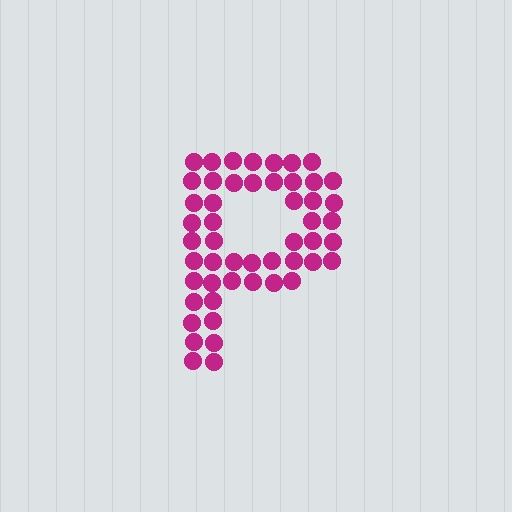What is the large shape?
The large shape is the letter P.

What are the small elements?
The small elements are circles.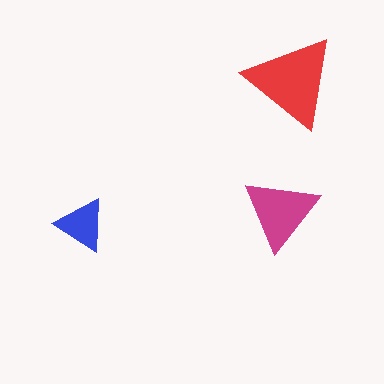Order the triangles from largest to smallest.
the red one, the magenta one, the blue one.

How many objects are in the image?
There are 3 objects in the image.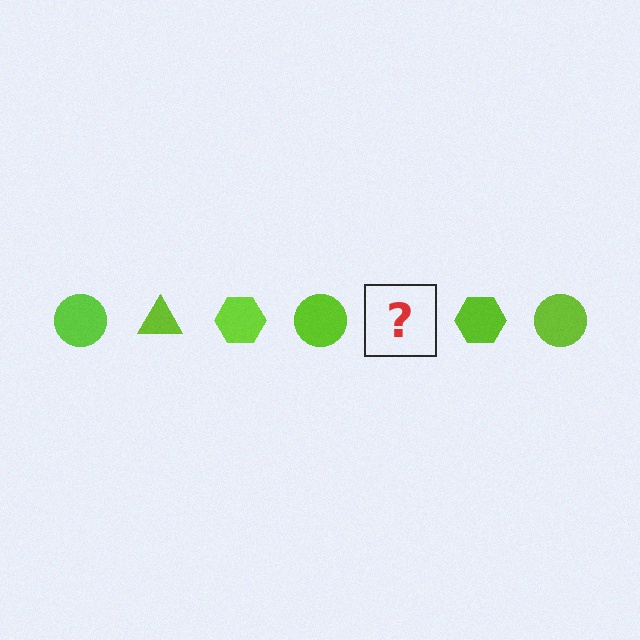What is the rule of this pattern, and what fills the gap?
The rule is that the pattern cycles through circle, triangle, hexagon shapes in lime. The gap should be filled with a lime triangle.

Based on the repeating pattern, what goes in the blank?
The blank should be a lime triangle.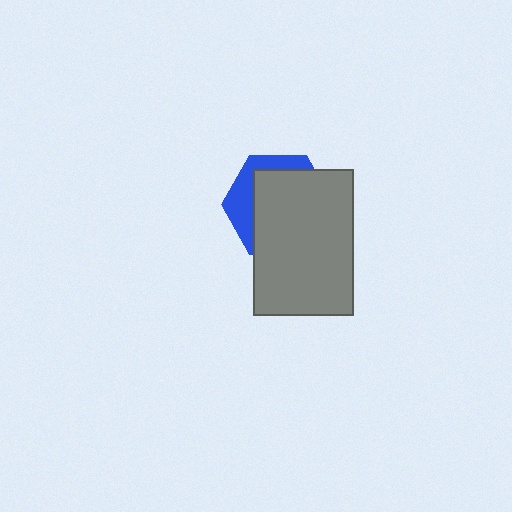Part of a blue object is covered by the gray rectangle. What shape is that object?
It is a hexagon.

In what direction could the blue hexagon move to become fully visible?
The blue hexagon could move toward the upper-left. That would shift it out from behind the gray rectangle entirely.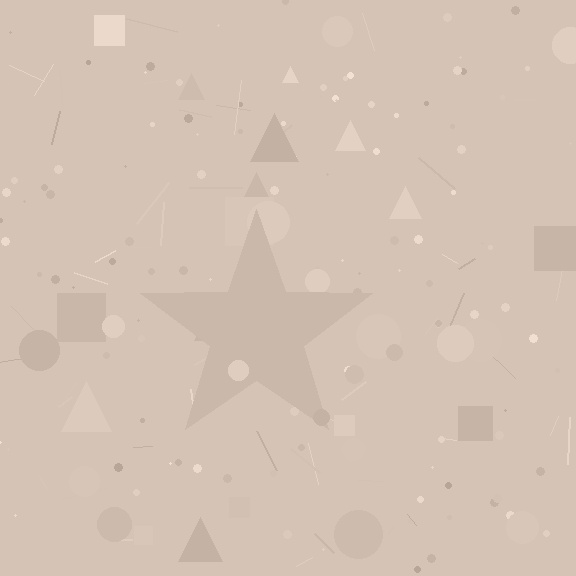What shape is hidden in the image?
A star is hidden in the image.